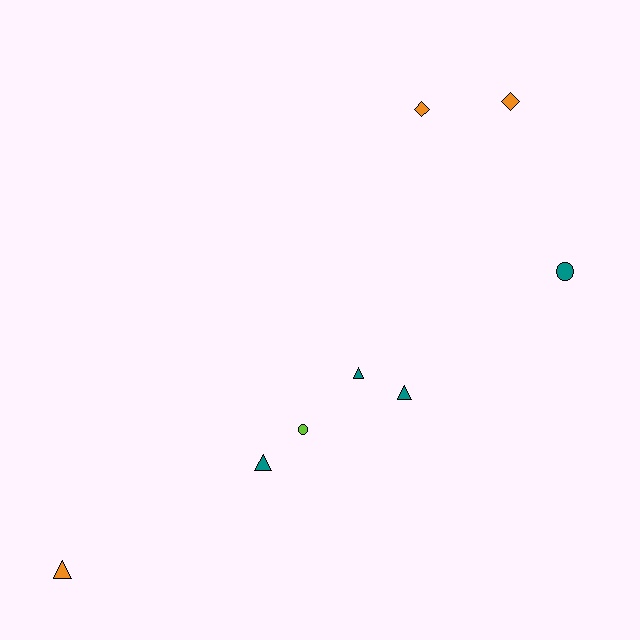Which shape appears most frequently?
Triangle, with 4 objects.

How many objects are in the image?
There are 8 objects.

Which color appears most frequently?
Teal, with 4 objects.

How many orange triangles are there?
There is 1 orange triangle.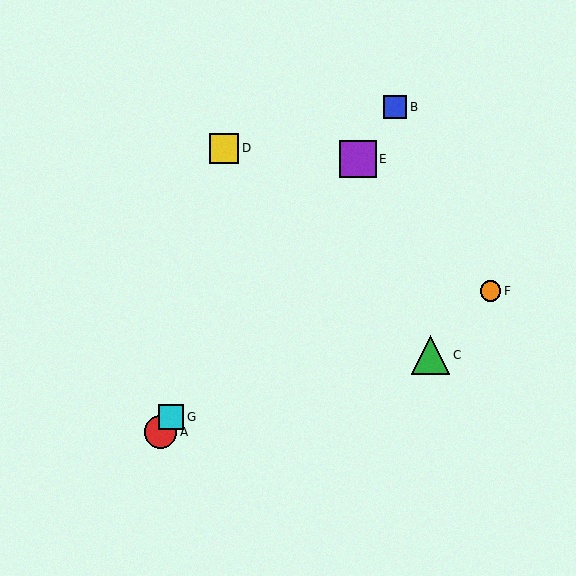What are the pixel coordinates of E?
Object E is at (358, 159).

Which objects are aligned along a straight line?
Objects A, B, E, G are aligned along a straight line.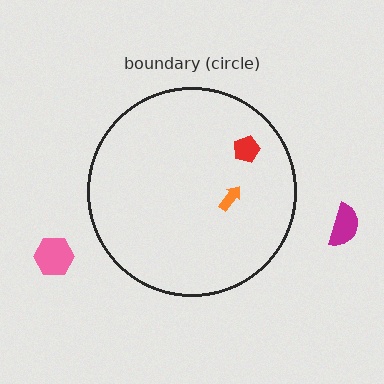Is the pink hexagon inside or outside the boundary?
Outside.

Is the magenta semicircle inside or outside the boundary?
Outside.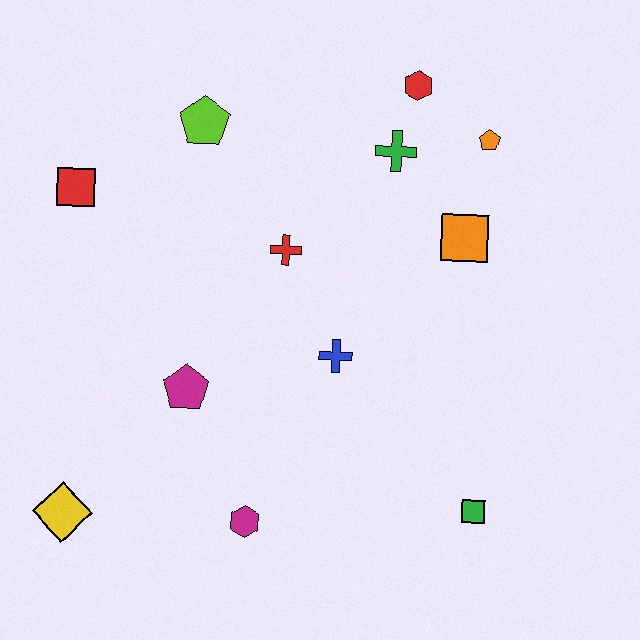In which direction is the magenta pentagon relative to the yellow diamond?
The magenta pentagon is above the yellow diamond.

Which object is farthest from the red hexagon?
The yellow diamond is farthest from the red hexagon.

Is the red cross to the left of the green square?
Yes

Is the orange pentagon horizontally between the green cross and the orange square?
No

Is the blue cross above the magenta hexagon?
Yes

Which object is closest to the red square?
The lime pentagon is closest to the red square.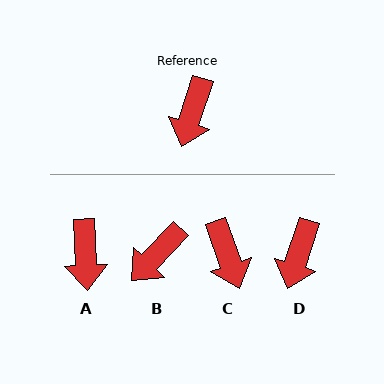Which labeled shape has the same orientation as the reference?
D.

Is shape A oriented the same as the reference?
No, it is off by about 21 degrees.